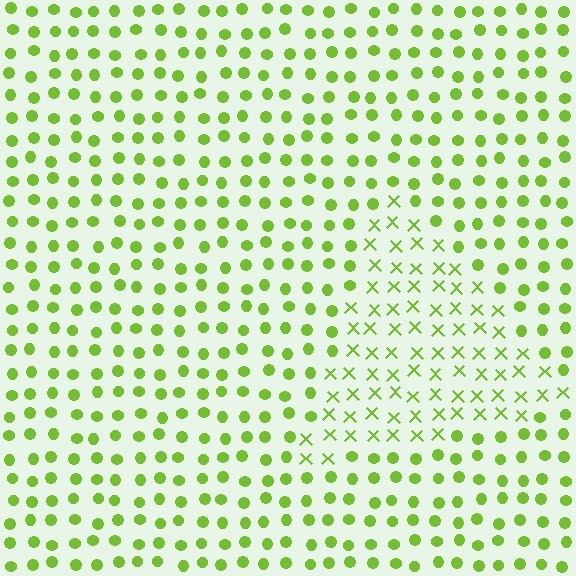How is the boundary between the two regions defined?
The boundary is defined by a change in element shape: X marks inside vs. circles outside. All elements share the same color and spacing.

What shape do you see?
I see a triangle.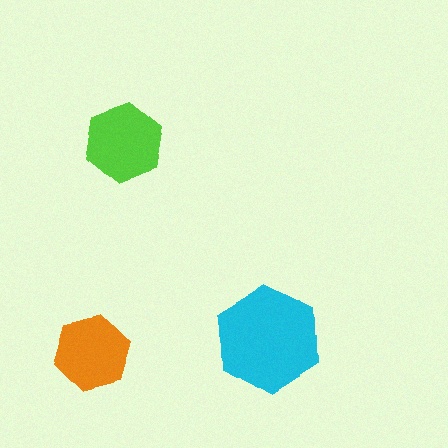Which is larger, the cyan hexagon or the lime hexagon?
The cyan one.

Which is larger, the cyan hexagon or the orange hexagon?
The cyan one.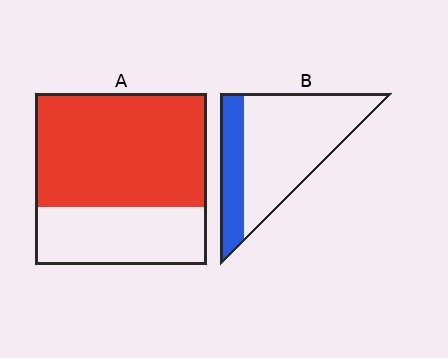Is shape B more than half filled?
No.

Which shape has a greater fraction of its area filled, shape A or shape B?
Shape A.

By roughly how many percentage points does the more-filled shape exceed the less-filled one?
By roughly 40 percentage points (A over B).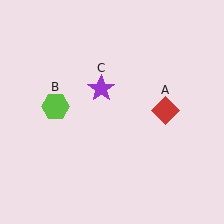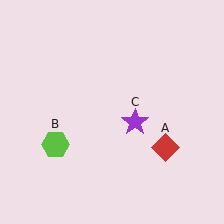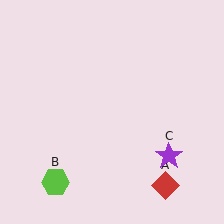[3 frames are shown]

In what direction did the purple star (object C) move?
The purple star (object C) moved down and to the right.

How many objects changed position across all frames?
3 objects changed position: red diamond (object A), lime hexagon (object B), purple star (object C).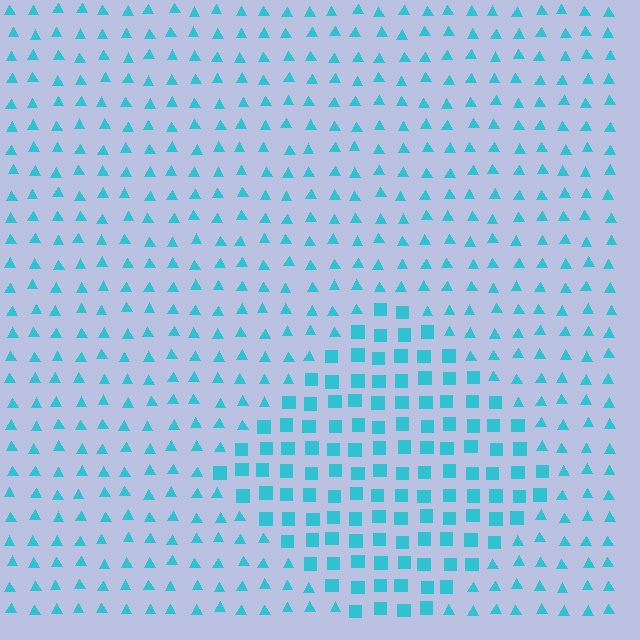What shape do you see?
I see a diamond.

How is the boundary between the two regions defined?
The boundary is defined by a change in element shape: squares inside vs. triangles outside. All elements share the same color and spacing.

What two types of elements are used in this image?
The image uses squares inside the diamond region and triangles outside it.